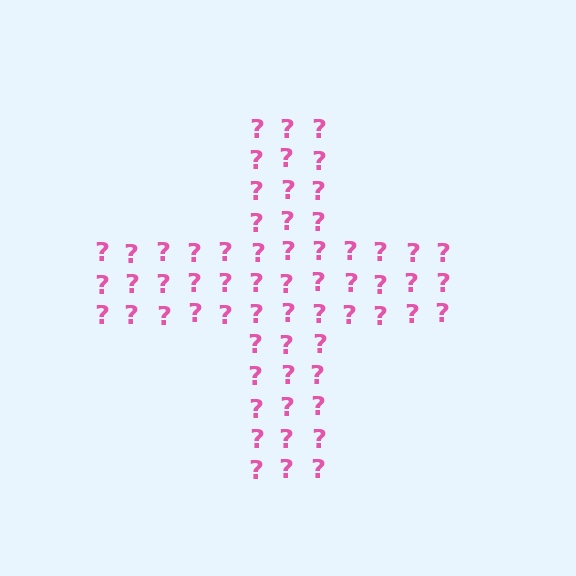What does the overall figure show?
The overall figure shows a cross.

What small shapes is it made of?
It is made of small question marks.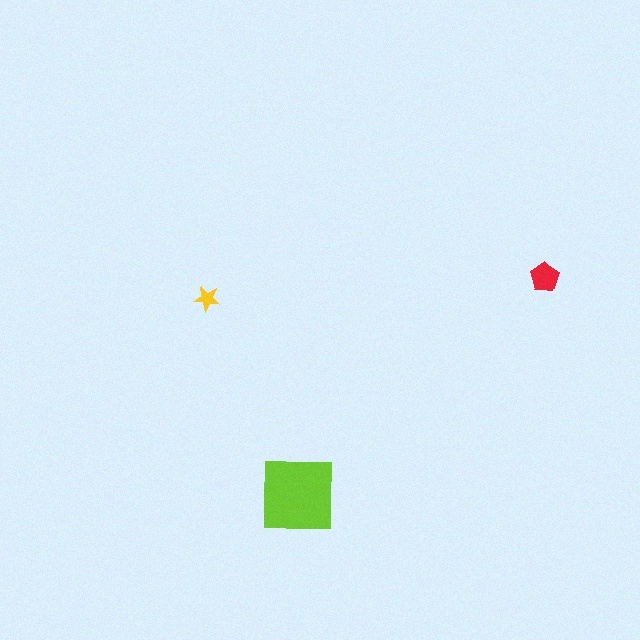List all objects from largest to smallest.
The lime square, the red pentagon, the yellow star.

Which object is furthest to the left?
The yellow star is leftmost.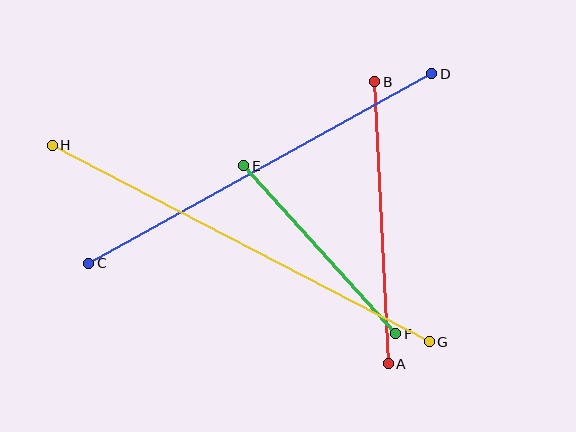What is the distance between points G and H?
The distance is approximately 425 pixels.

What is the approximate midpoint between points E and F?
The midpoint is at approximately (320, 250) pixels.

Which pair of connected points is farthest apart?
Points G and H are farthest apart.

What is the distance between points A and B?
The distance is approximately 283 pixels.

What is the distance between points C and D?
The distance is approximately 392 pixels.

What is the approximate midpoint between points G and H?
The midpoint is at approximately (241, 244) pixels.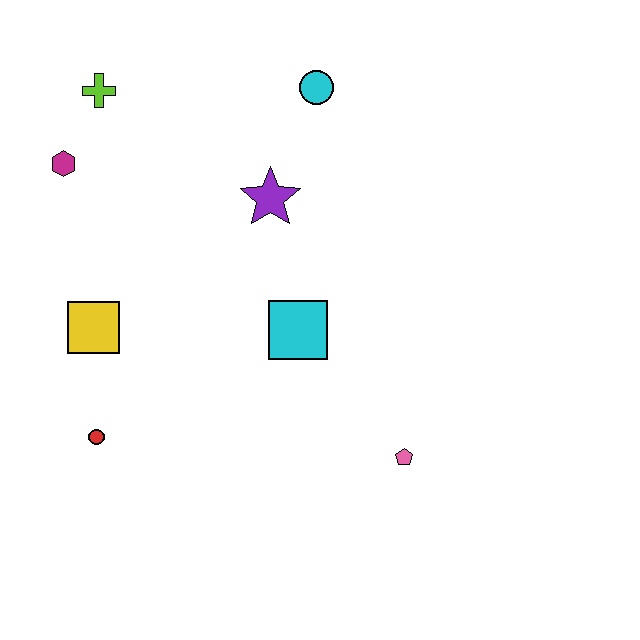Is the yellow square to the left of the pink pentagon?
Yes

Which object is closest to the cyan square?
The purple star is closest to the cyan square.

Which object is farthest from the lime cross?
The pink pentagon is farthest from the lime cross.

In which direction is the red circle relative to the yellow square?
The red circle is below the yellow square.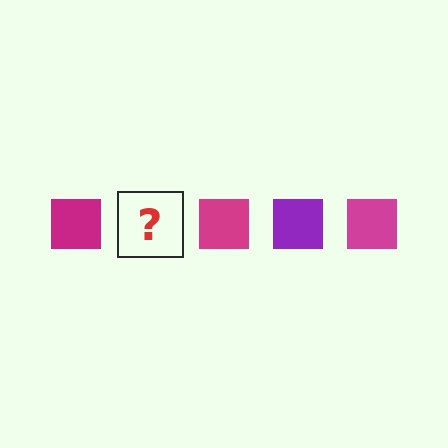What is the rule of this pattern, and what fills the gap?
The rule is that the pattern cycles through magenta, purple squares. The gap should be filled with a purple square.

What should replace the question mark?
The question mark should be replaced with a purple square.